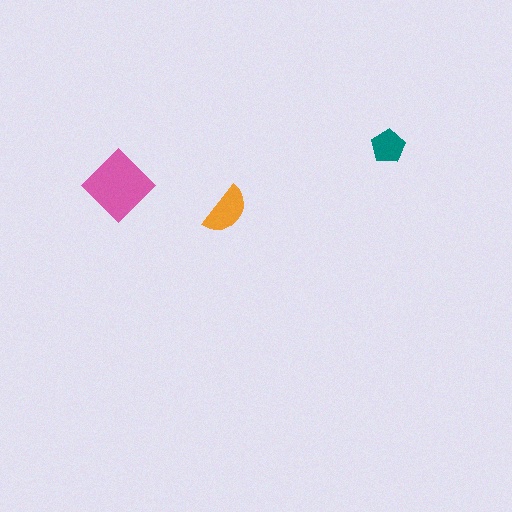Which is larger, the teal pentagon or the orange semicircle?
The orange semicircle.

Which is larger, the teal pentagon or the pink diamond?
The pink diamond.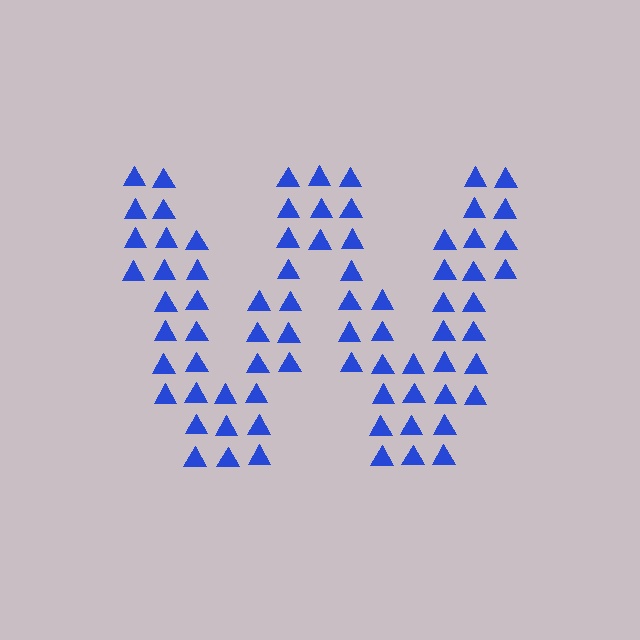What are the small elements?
The small elements are triangles.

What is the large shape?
The large shape is the letter W.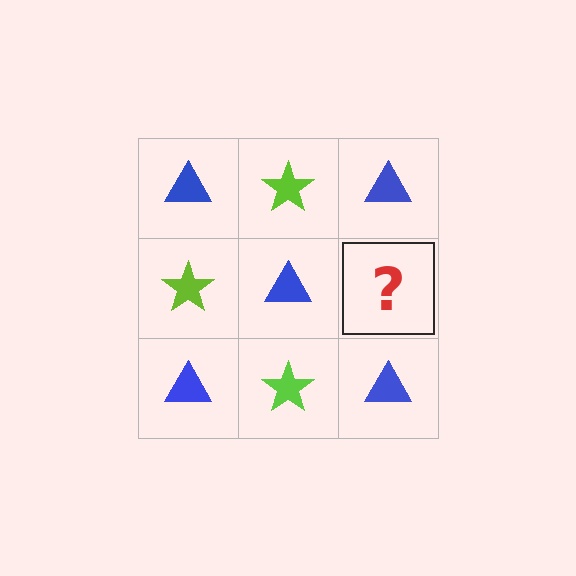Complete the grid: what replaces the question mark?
The question mark should be replaced with a lime star.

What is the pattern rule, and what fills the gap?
The rule is that it alternates blue triangle and lime star in a checkerboard pattern. The gap should be filled with a lime star.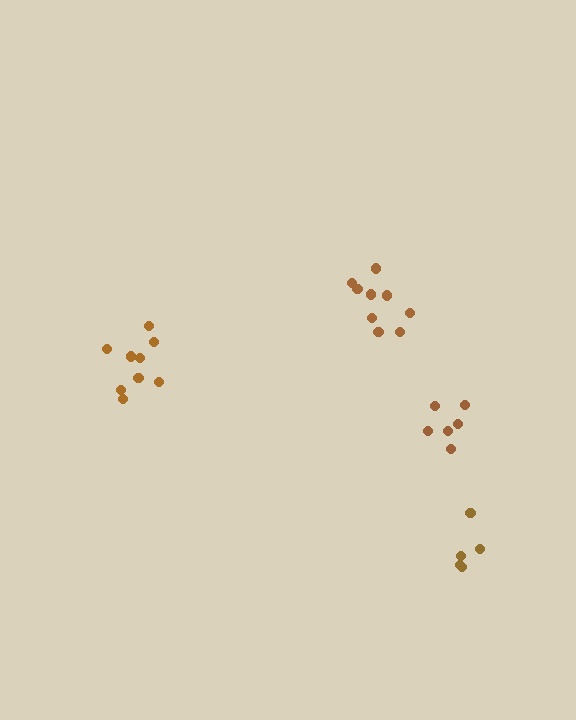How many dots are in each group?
Group 1: 5 dots, Group 2: 9 dots, Group 3: 9 dots, Group 4: 6 dots (29 total).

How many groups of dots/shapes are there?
There are 4 groups.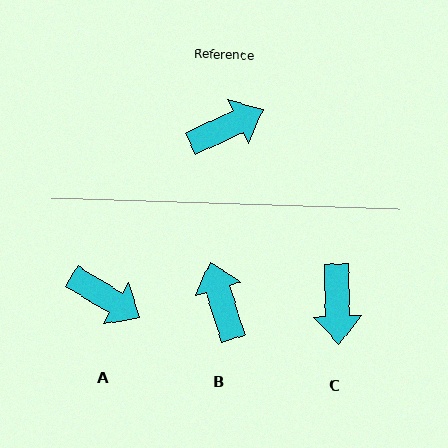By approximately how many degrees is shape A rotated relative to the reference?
Approximately 57 degrees clockwise.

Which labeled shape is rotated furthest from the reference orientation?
C, about 113 degrees away.